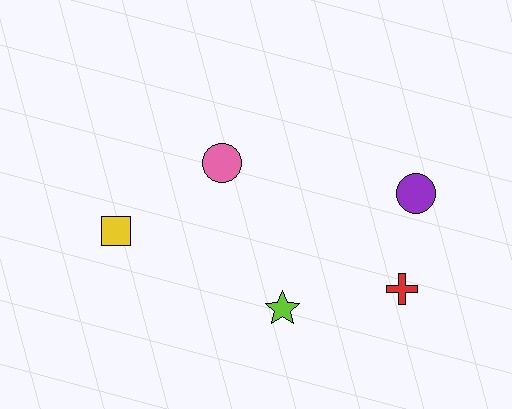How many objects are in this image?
There are 5 objects.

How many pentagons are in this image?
There are no pentagons.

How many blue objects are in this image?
There are no blue objects.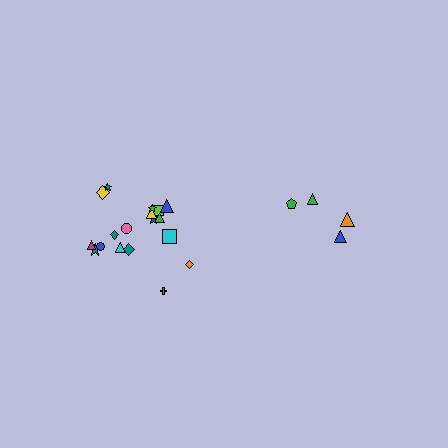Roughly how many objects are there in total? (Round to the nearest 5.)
Roughly 20 objects in total.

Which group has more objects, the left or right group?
The left group.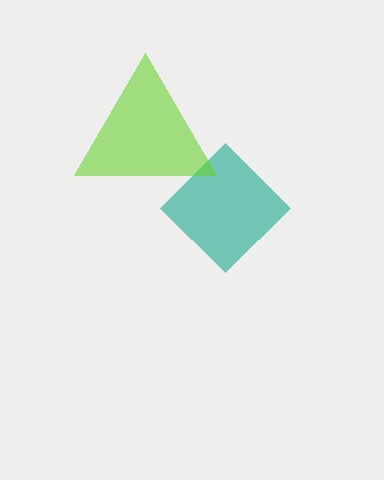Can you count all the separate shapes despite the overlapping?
Yes, there are 2 separate shapes.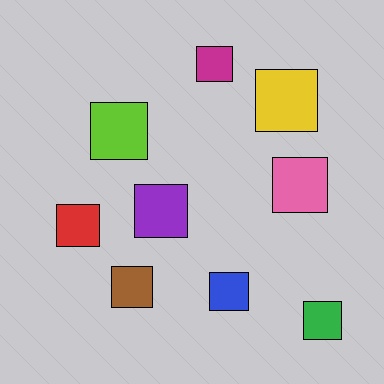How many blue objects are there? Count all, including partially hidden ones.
There is 1 blue object.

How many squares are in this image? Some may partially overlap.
There are 9 squares.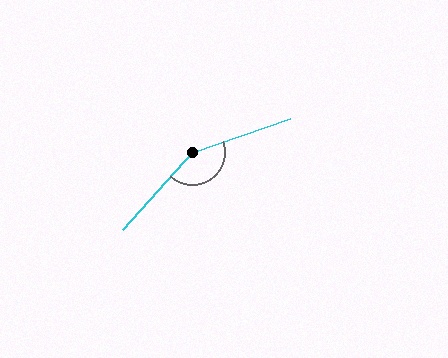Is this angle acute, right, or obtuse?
It is obtuse.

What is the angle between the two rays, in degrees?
Approximately 151 degrees.